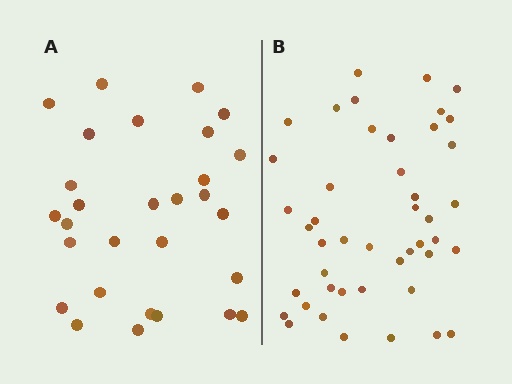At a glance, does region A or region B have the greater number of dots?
Region B (the right region) has more dots.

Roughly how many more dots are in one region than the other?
Region B has approximately 15 more dots than region A.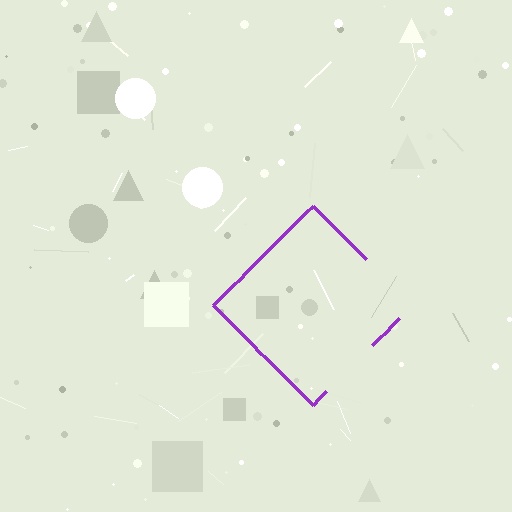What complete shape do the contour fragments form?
The contour fragments form a diamond.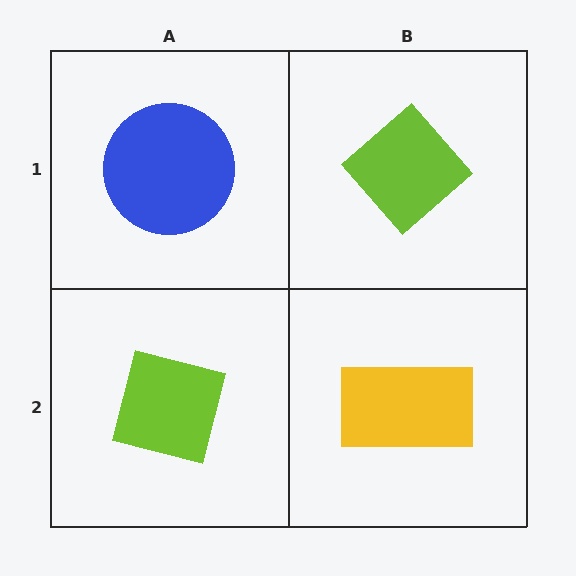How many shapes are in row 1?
2 shapes.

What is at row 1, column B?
A lime diamond.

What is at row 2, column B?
A yellow rectangle.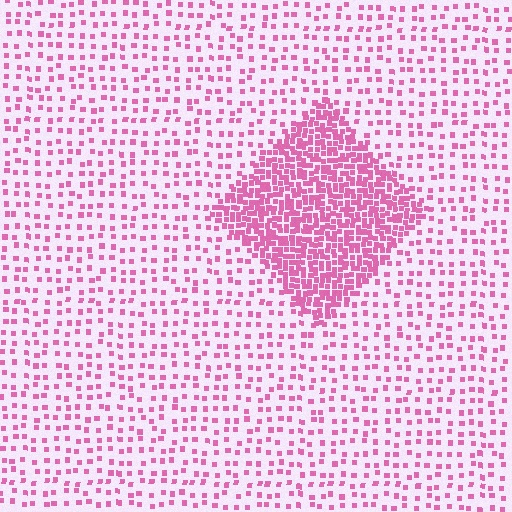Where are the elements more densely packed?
The elements are more densely packed inside the diamond boundary.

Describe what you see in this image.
The image contains small pink elements arranged at two different densities. A diamond-shaped region is visible where the elements are more densely packed than the surrounding area.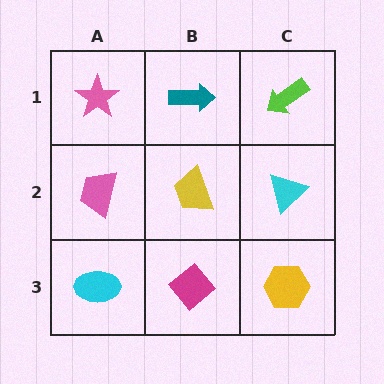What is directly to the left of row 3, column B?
A cyan ellipse.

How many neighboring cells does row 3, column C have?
2.